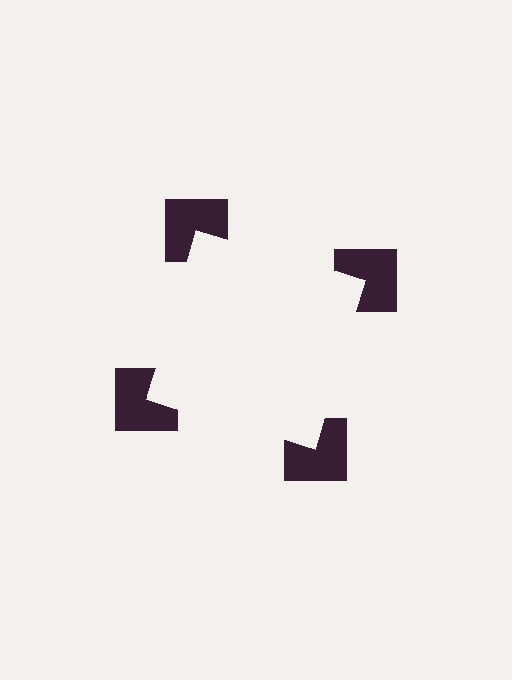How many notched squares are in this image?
There are 4 — one at each vertex of the illusory square.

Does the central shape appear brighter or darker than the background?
It typically appears slightly brighter than the background, even though no actual brightness change is drawn.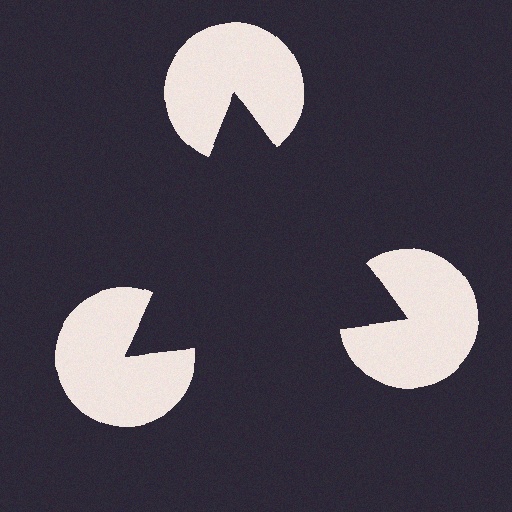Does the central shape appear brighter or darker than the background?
It typically appears slightly darker than the background, even though no actual brightness change is drawn.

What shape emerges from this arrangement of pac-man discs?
An illusory triangle — its edges are inferred from the aligned wedge cuts in the pac-man discs, not physically drawn.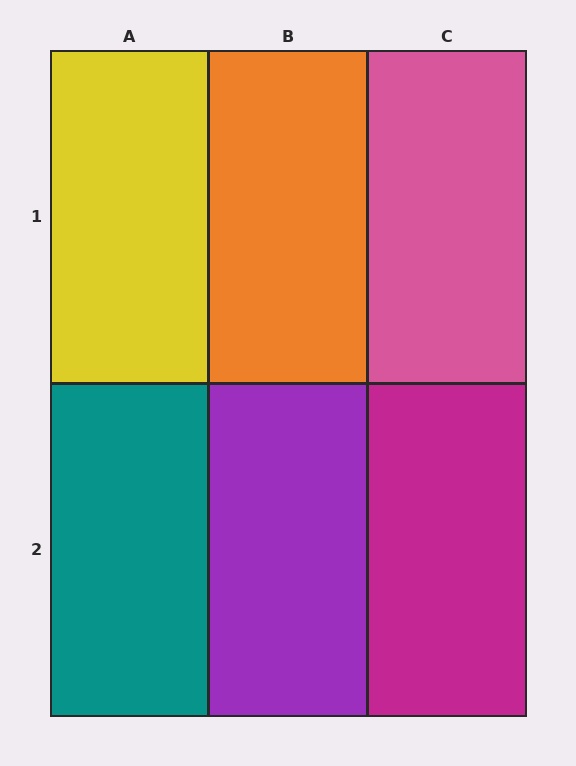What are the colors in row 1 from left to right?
Yellow, orange, pink.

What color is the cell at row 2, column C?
Magenta.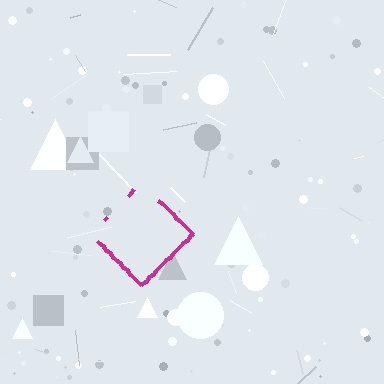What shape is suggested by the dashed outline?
The dashed outline suggests a diamond.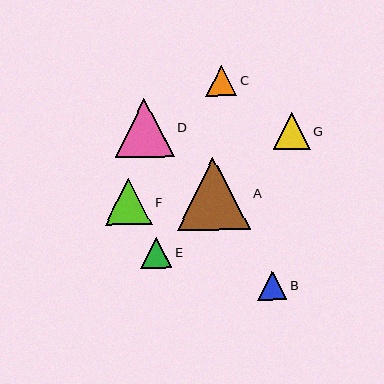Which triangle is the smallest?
Triangle B is the smallest with a size of approximately 29 pixels.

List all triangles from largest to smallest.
From largest to smallest: A, D, F, G, E, C, B.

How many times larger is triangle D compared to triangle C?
Triangle D is approximately 1.9 times the size of triangle C.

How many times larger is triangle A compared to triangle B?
Triangle A is approximately 2.5 times the size of triangle B.